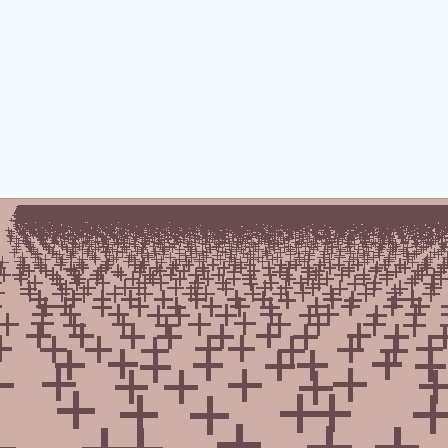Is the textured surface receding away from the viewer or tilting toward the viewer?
The surface is receding away from the viewer. Texture elements get smaller and denser toward the top.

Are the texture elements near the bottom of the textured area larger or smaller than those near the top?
Larger. Near the bottom, elements are closer to the viewer and appear at a bigger on-screen size.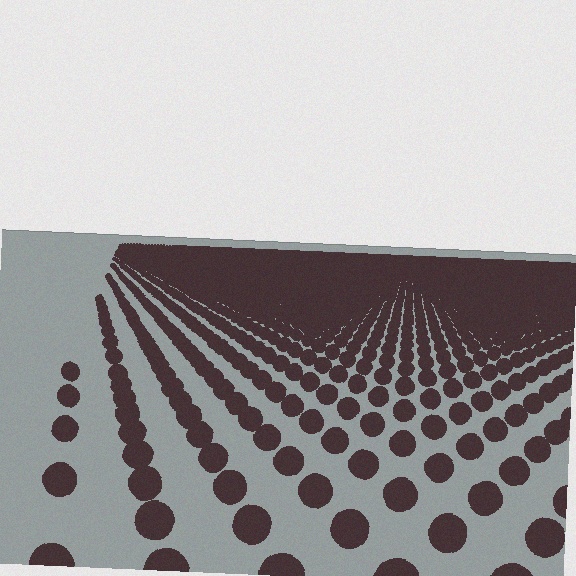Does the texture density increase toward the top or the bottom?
Density increases toward the top.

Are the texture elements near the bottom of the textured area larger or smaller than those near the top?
Larger. Near the bottom, elements are closer to the viewer and appear at a bigger on-screen size.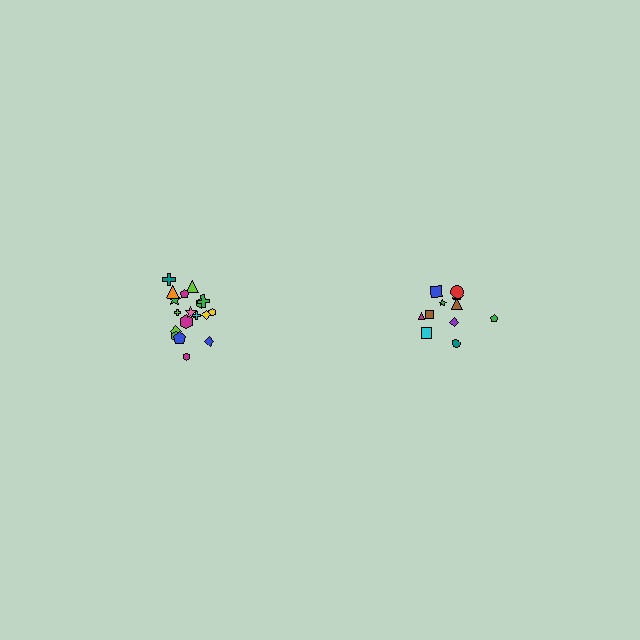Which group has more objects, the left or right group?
The left group.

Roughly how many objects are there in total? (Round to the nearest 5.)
Roughly 30 objects in total.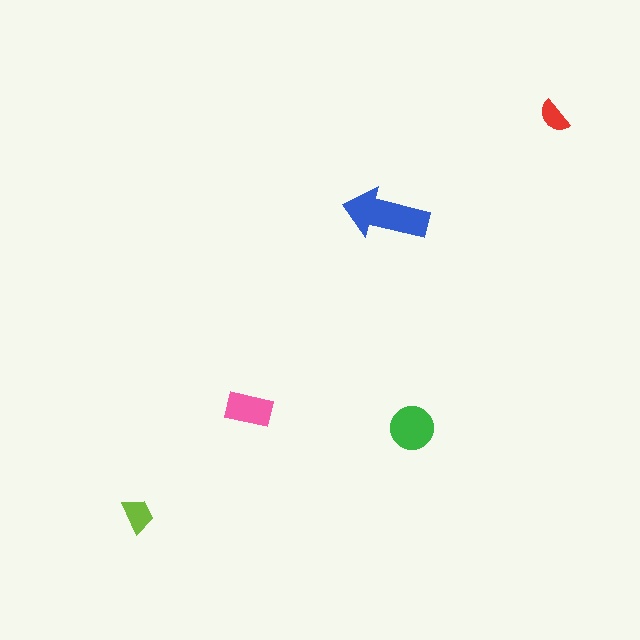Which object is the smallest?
The red semicircle.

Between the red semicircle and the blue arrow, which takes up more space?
The blue arrow.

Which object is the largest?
The blue arrow.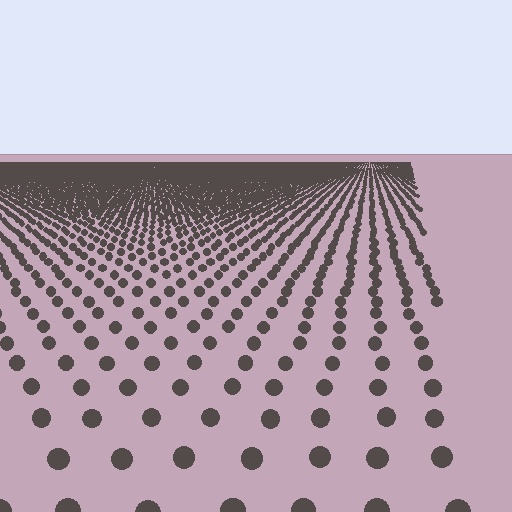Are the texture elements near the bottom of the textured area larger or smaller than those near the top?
Larger. Near the bottom, elements are closer to the viewer and appear at a bigger on-screen size.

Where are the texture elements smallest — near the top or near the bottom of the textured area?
Near the top.